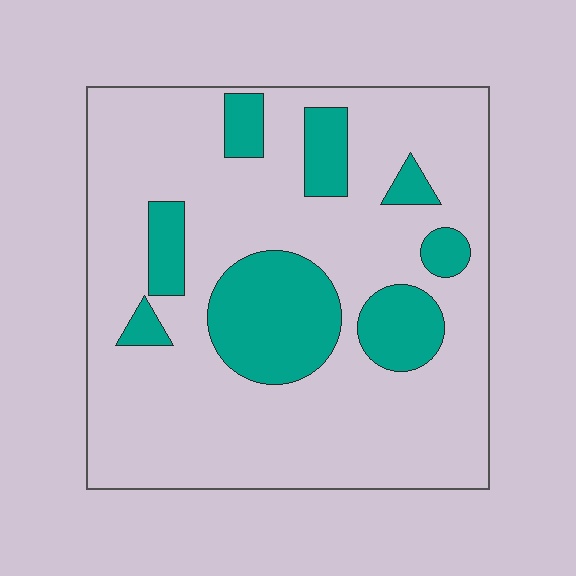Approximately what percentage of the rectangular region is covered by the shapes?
Approximately 20%.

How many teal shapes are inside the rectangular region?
8.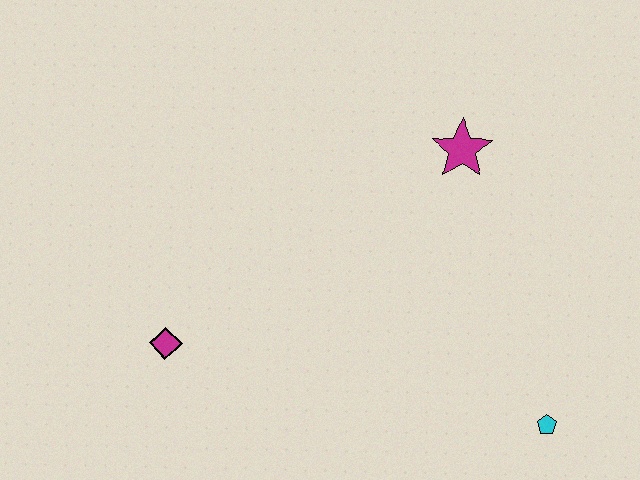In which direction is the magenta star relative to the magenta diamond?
The magenta star is to the right of the magenta diamond.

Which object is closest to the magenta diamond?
The magenta star is closest to the magenta diamond.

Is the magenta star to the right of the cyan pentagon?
No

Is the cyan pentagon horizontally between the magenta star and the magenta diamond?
No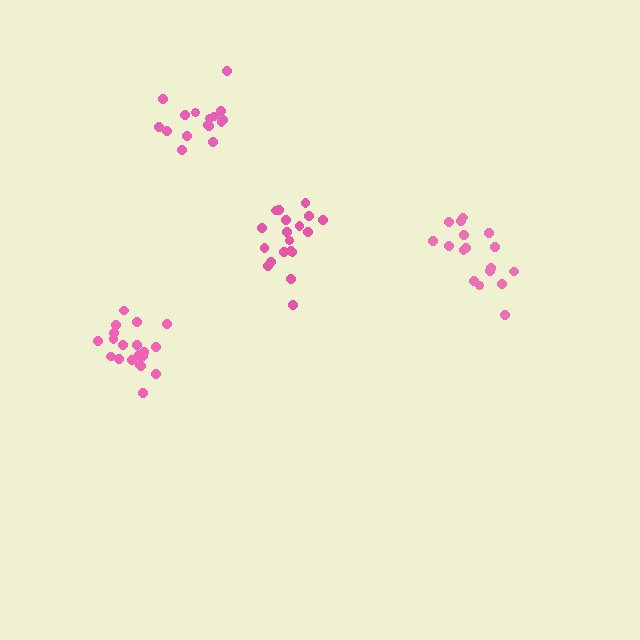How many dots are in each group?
Group 1: 20 dots, Group 2: 17 dots, Group 3: 19 dots, Group 4: 17 dots (73 total).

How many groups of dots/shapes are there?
There are 4 groups.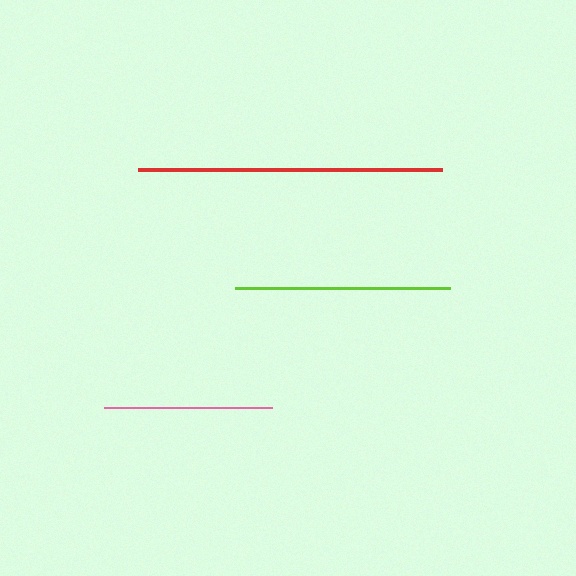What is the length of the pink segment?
The pink segment is approximately 169 pixels long.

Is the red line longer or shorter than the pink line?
The red line is longer than the pink line.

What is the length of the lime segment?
The lime segment is approximately 215 pixels long.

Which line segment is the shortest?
The pink line is the shortest at approximately 169 pixels.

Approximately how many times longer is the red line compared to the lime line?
The red line is approximately 1.4 times the length of the lime line.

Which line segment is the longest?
The red line is the longest at approximately 304 pixels.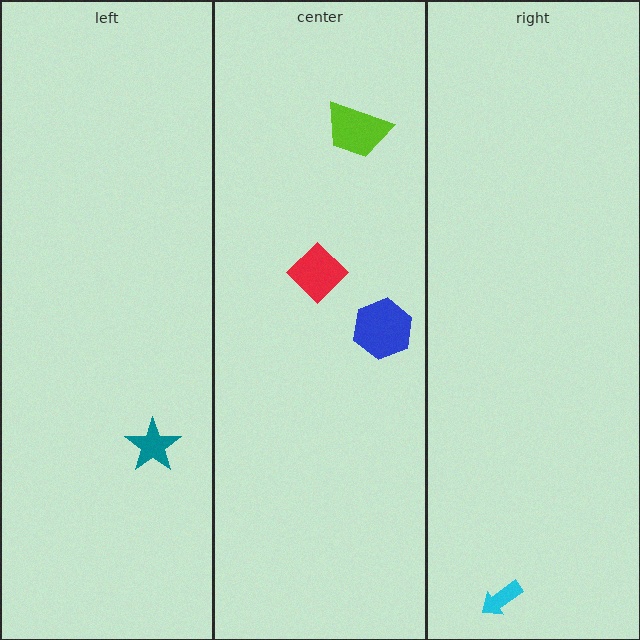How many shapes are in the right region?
1.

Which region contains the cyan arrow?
The right region.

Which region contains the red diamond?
The center region.